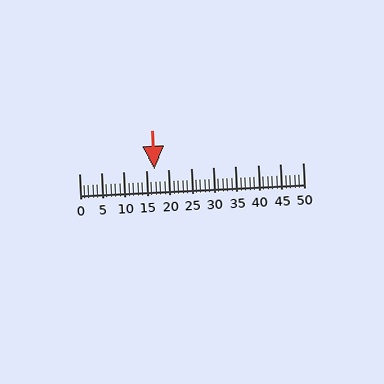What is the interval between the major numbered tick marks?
The major tick marks are spaced 5 units apart.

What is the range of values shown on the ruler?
The ruler shows values from 0 to 50.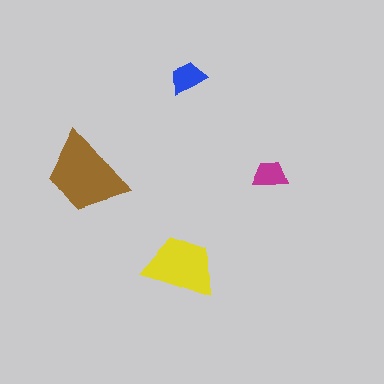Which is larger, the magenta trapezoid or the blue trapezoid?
The blue one.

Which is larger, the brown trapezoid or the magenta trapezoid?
The brown one.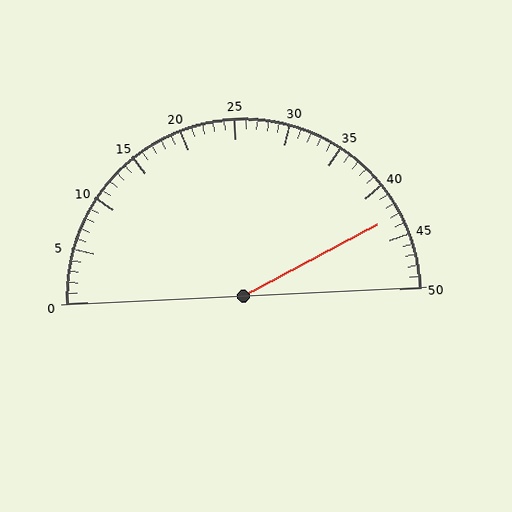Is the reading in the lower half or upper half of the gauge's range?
The reading is in the upper half of the range (0 to 50).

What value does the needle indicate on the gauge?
The needle indicates approximately 43.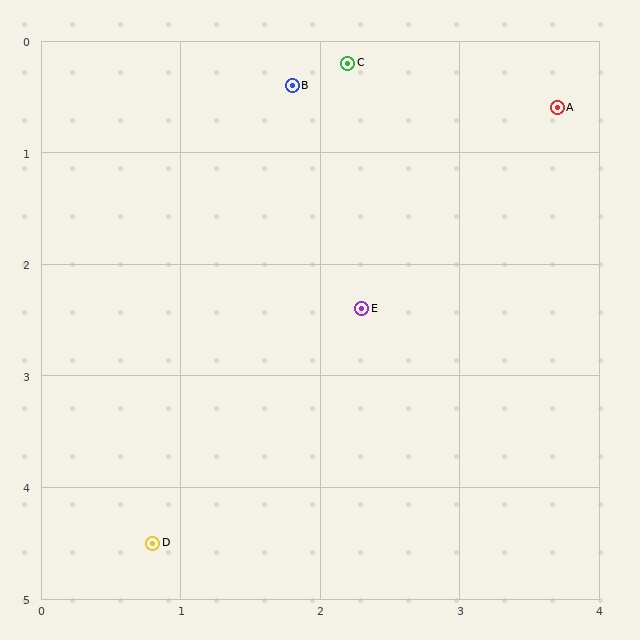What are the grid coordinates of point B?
Point B is at approximately (1.8, 0.4).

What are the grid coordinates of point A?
Point A is at approximately (3.7, 0.6).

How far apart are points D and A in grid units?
Points D and A are about 4.9 grid units apart.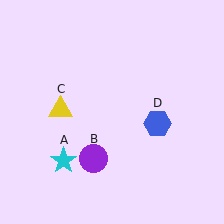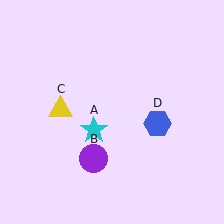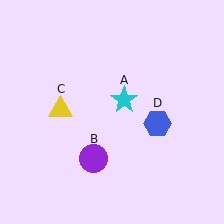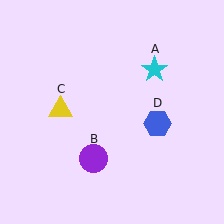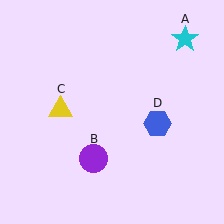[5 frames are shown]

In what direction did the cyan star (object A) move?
The cyan star (object A) moved up and to the right.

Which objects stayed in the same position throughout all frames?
Purple circle (object B) and yellow triangle (object C) and blue hexagon (object D) remained stationary.